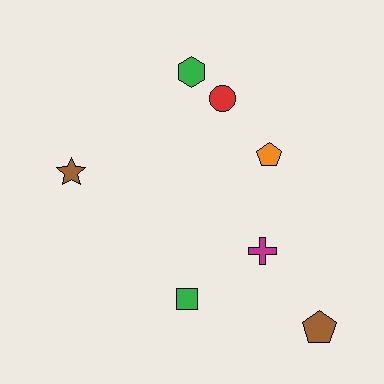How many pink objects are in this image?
There are no pink objects.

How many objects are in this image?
There are 7 objects.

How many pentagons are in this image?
There are 2 pentagons.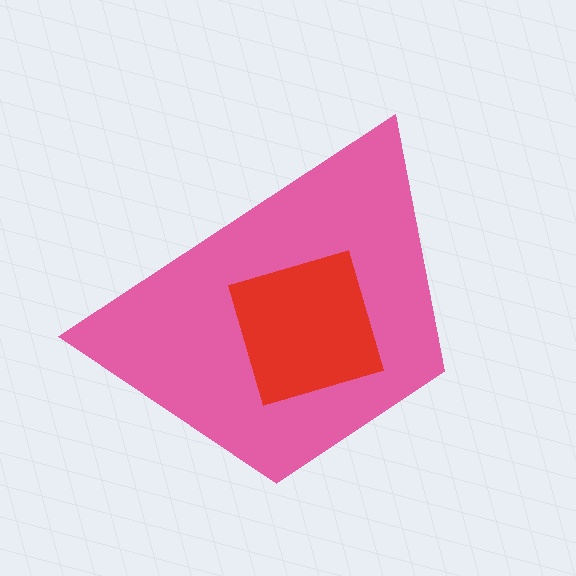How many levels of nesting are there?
2.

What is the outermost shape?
The pink trapezoid.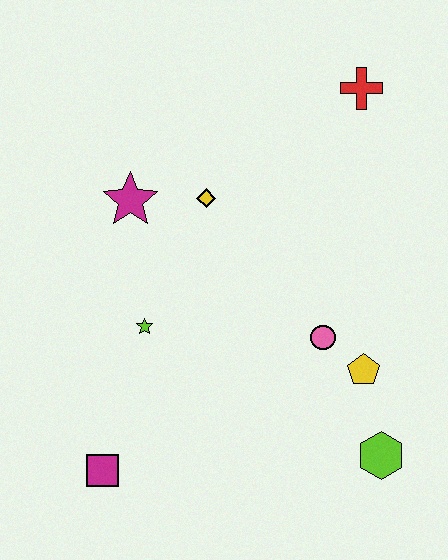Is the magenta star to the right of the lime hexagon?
No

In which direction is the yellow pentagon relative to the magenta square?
The yellow pentagon is to the right of the magenta square.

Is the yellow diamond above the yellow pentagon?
Yes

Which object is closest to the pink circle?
The yellow pentagon is closest to the pink circle.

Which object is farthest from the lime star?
The red cross is farthest from the lime star.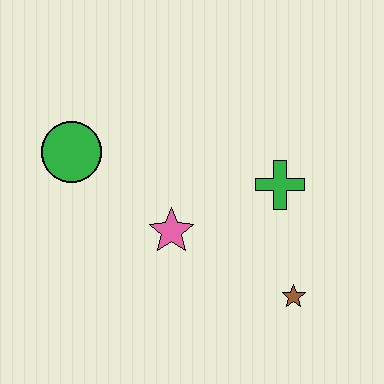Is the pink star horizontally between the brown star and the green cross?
No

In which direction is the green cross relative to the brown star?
The green cross is above the brown star.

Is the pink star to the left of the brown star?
Yes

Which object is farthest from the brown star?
The green circle is farthest from the brown star.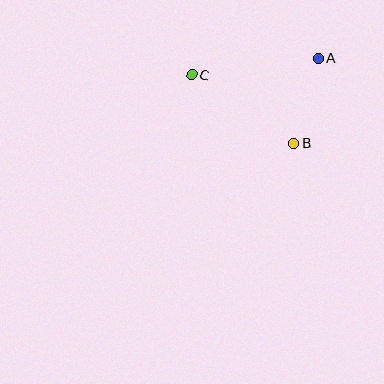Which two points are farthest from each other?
Points A and C are farthest from each other.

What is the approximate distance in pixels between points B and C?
The distance between B and C is approximately 123 pixels.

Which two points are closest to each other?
Points A and B are closest to each other.